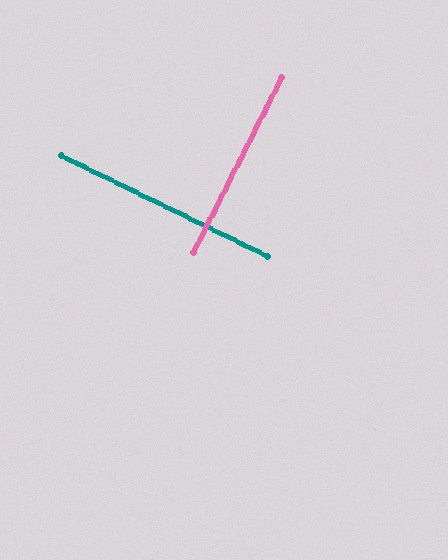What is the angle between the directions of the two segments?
Approximately 89 degrees.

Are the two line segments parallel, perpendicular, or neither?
Perpendicular — they meet at approximately 89°.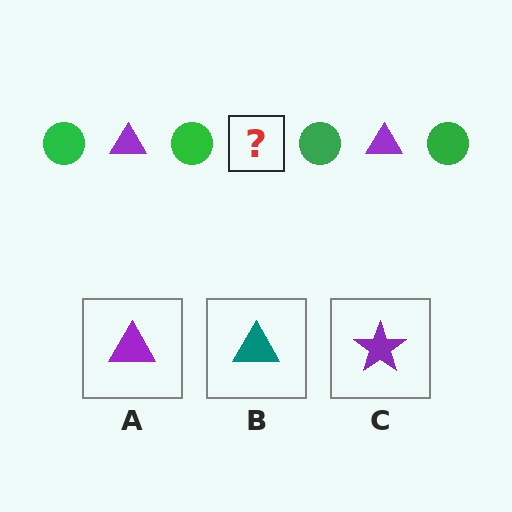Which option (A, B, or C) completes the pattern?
A.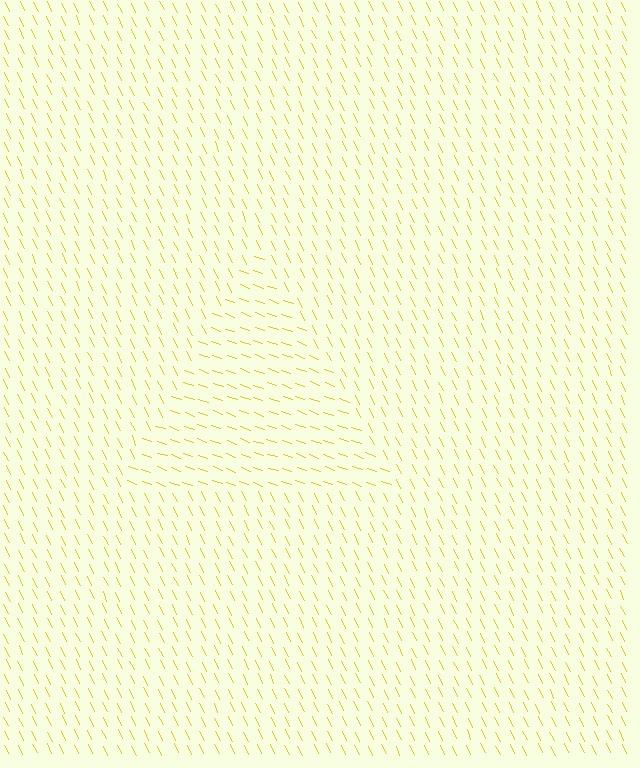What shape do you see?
I see a triangle.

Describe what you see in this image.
The image is filled with small yellow line segments. A triangle region in the image has lines oriented differently from the surrounding lines, creating a visible texture boundary.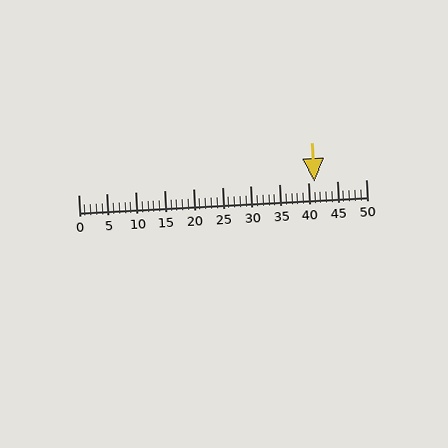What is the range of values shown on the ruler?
The ruler shows values from 0 to 50.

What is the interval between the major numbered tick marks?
The major tick marks are spaced 5 units apart.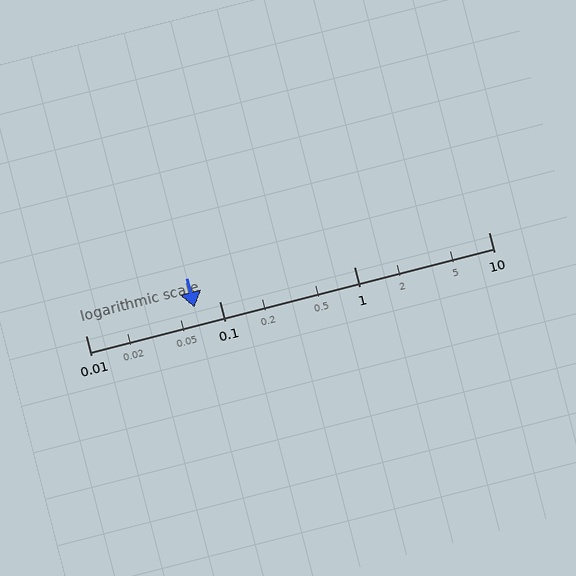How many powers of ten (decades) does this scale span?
The scale spans 3 decades, from 0.01 to 10.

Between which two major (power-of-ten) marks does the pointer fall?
The pointer is between 0.01 and 0.1.